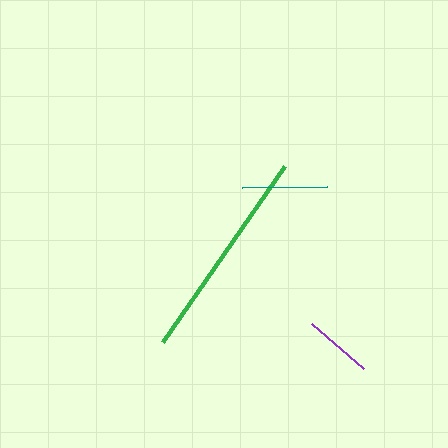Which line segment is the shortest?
The purple line is the shortest at approximately 68 pixels.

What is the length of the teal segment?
The teal segment is approximately 84 pixels long.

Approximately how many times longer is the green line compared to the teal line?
The green line is approximately 2.5 times the length of the teal line.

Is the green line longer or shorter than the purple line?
The green line is longer than the purple line.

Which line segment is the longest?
The green line is the longest at approximately 214 pixels.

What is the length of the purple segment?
The purple segment is approximately 68 pixels long.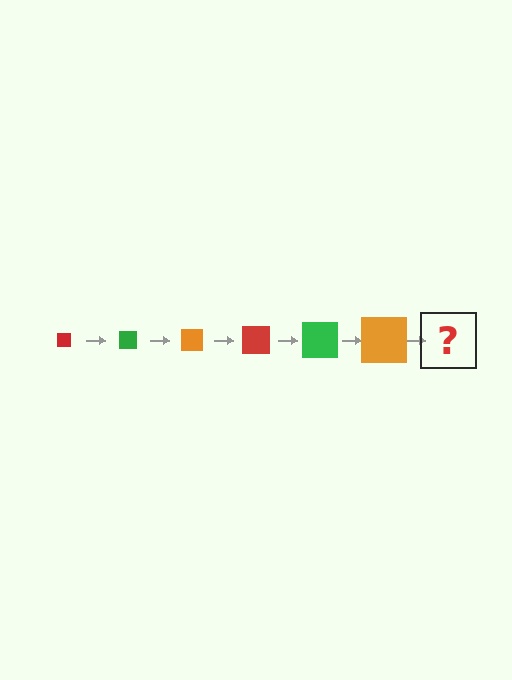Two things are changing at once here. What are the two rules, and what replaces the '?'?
The two rules are that the square grows larger each step and the color cycles through red, green, and orange. The '?' should be a red square, larger than the previous one.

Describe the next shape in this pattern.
It should be a red square, larger than the previous one.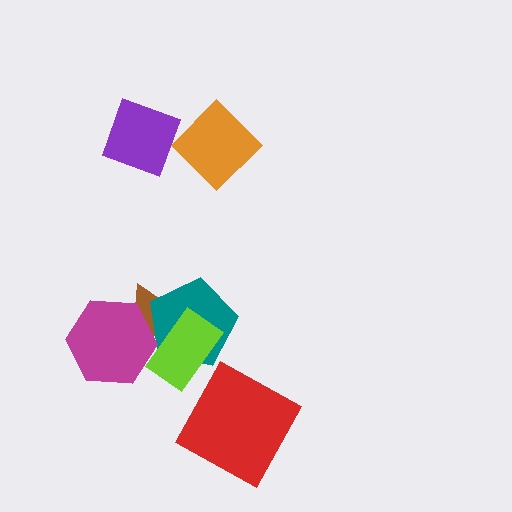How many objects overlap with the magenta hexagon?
3 objects overlap with the magenta hexagon.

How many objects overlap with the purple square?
0 objects overlap with the purple square.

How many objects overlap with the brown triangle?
3 objects overlap with the brown triangle.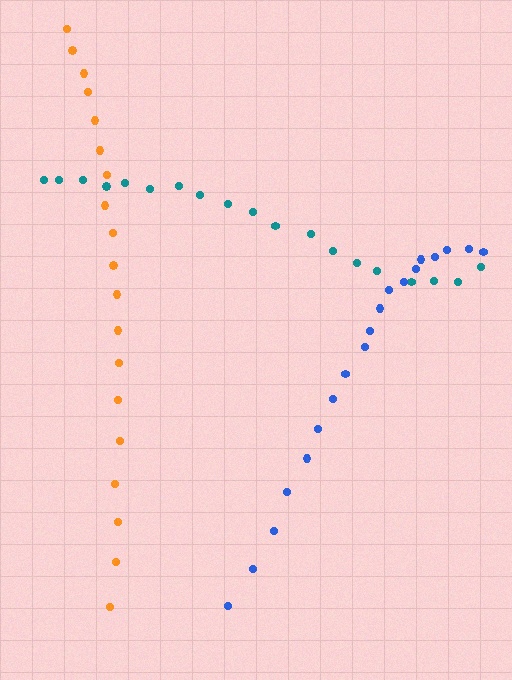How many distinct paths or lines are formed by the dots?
There are 3 distinct paths.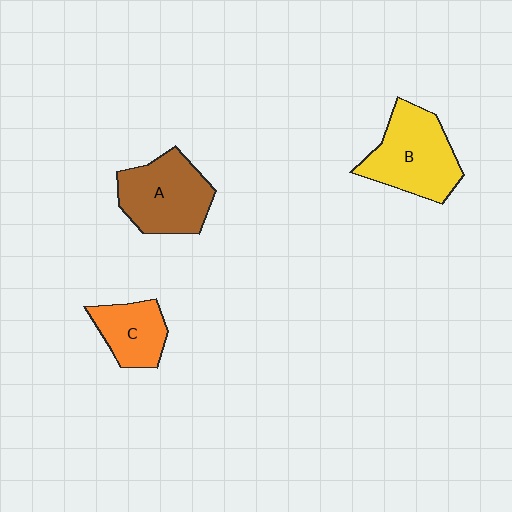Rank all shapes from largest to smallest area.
From largest to smallest: B (yellow), A (brown), C (orange).